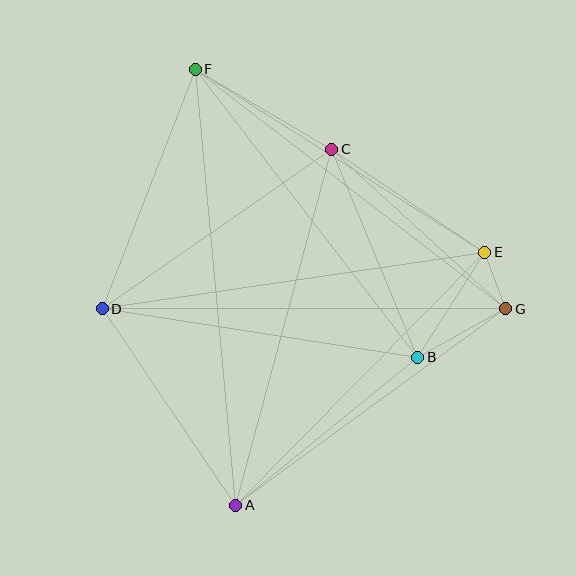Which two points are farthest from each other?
Points A and F are farthest from each other.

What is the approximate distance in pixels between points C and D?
The distance between C and D is approximately 280 pixels.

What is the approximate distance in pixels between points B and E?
The distance between B and E is approximately 124 pixels.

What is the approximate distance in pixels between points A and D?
The distance between A and D is approximately 237 pixels.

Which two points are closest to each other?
Points E and G are closest to each other.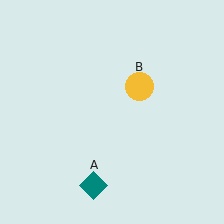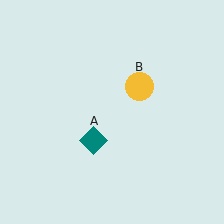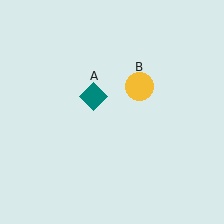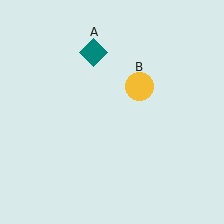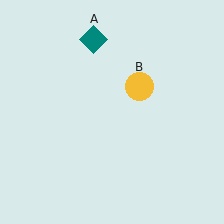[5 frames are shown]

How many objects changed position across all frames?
1 object changed position: teal diamond (object A).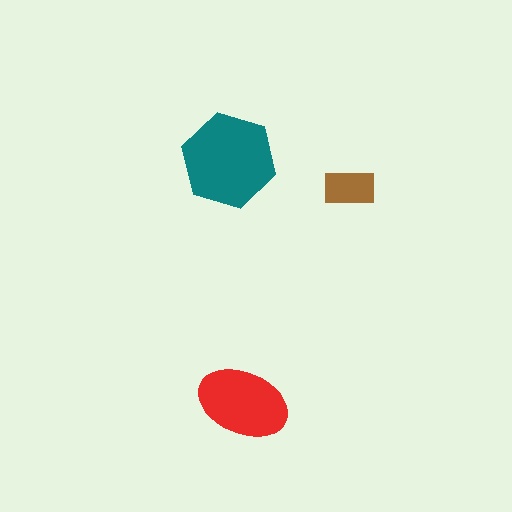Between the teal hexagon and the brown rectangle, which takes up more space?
The teal hexagon.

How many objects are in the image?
There are 3 objects in the image.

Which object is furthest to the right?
The brown rectangle is rightmost.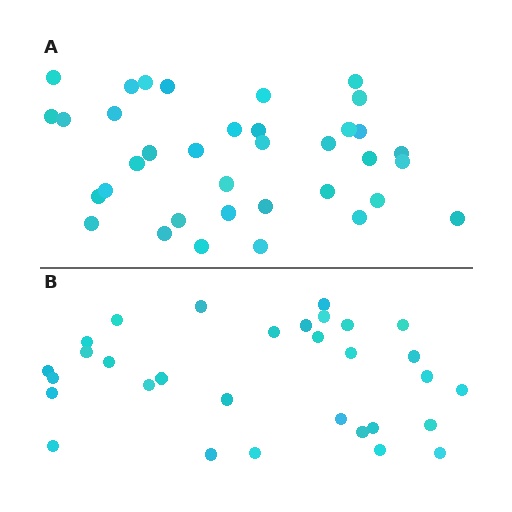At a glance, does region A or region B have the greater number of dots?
Region A (the top region) has more dots.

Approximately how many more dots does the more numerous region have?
Region A has about 5 more dots than region B.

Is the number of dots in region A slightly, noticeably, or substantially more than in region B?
Region A has only slightly more — the two regions are fairly close. The ratio is roughly 1.2 to 1.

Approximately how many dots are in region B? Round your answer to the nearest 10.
About 30 dots. (The exact count is 31, which rounds to 30.)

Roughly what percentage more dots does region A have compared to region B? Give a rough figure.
About 15% more.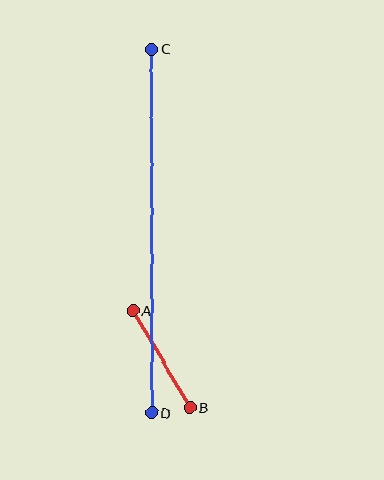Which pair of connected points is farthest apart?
Points C and D are farthest apart.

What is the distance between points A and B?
The distance is approximately 113 pixels.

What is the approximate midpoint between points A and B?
The midpoint is at approximately (162, 359) pixels.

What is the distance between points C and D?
The distance is approximately 363 pixels.